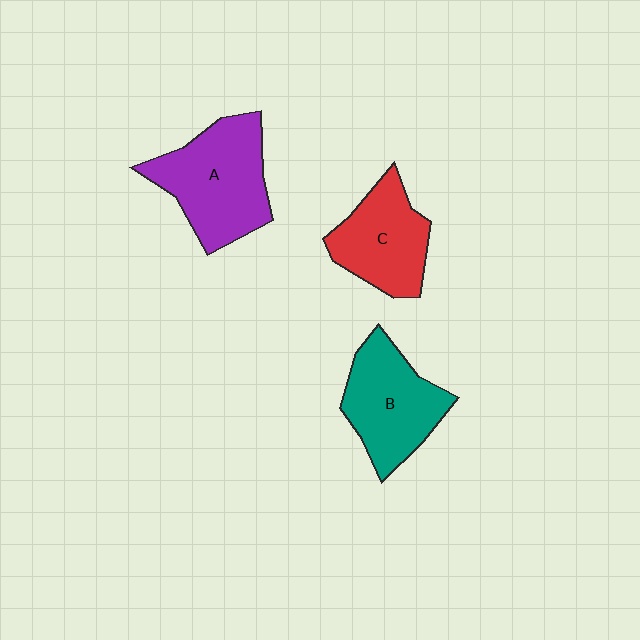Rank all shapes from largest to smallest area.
From largest to smallest: A (purple), B (teal), C (red).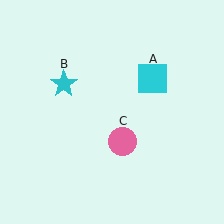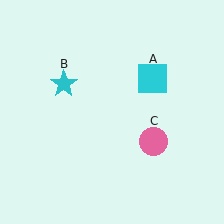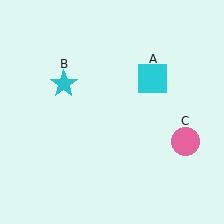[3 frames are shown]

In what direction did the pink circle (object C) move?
The pink circle (object C) moved right.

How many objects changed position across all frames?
1 object changed position: pink circle (object C).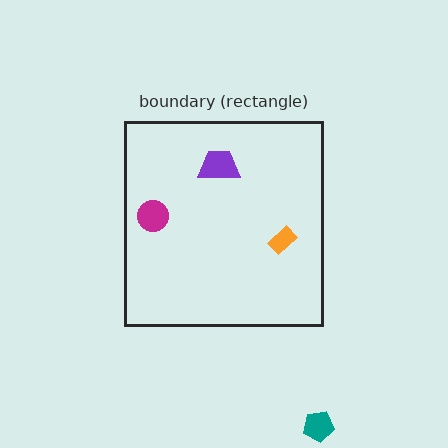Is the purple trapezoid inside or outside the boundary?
Inside.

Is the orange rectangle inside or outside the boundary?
Inside.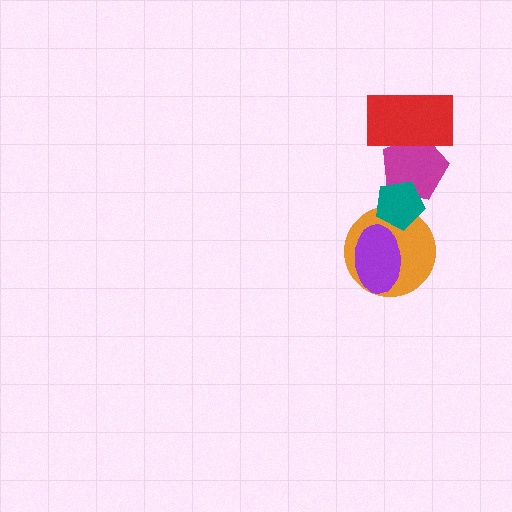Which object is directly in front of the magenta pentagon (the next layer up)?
The teal pentagon is directly in front of the magenta pentagon.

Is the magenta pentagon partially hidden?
Yes, it is partially covered by another shape.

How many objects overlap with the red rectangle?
1 object overlaps with the red rectangle.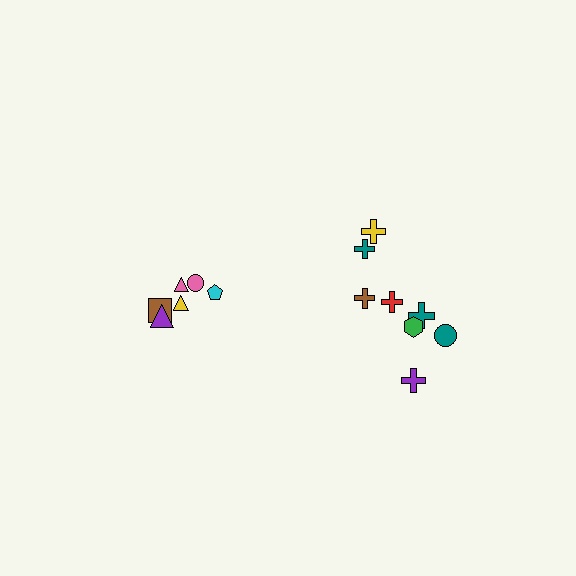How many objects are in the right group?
There are 8 objects.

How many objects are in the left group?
There are 6 objects.